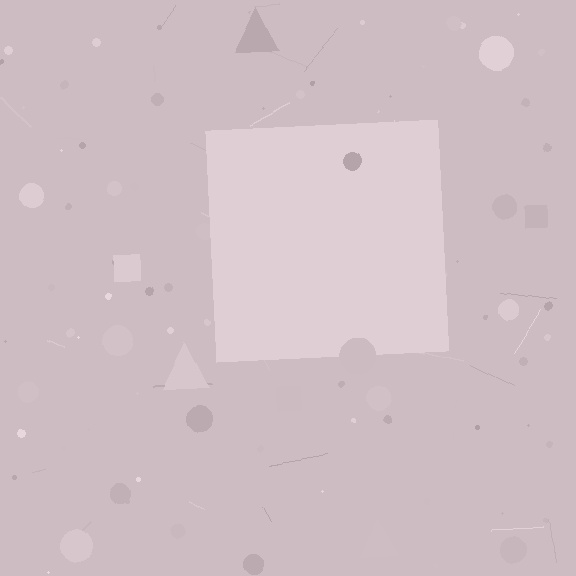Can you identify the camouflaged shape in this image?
The camouflaged shape is a square.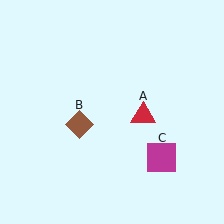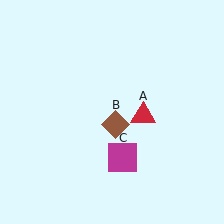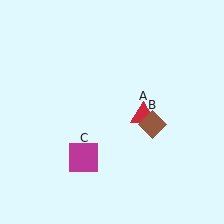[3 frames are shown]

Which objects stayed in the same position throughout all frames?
Red triangle (object A) remained stationary.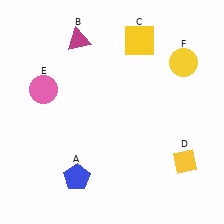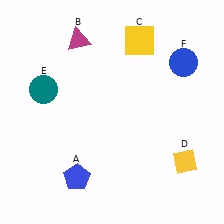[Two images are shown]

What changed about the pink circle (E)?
In Image 1, E is pink. In Image 2, it changed to teal.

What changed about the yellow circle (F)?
In Image 1, F is yellow. In Image 2, it changed to blue.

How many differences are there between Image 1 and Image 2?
There are 2 differences between the two images.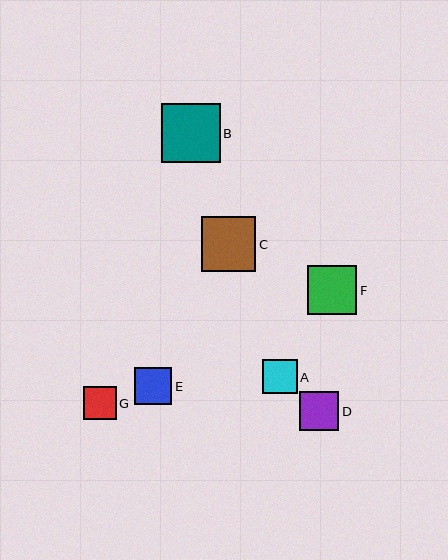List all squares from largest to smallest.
From largest to smallest: B, C, F, D, E, A, G.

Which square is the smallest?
Square G is the smallest with a size of approximately 33 pixels.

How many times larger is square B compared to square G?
Square B is approximately 1.8 times the size of square G.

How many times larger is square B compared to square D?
Square B is approximately 1.5 times the size of square D.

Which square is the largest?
Square B is the largest with a size of approximately 59 pixels.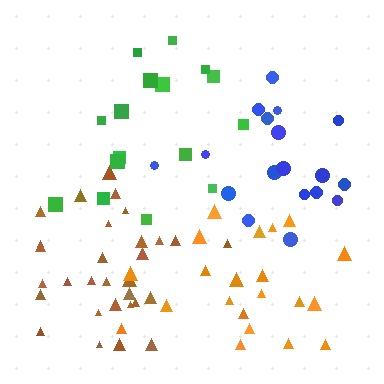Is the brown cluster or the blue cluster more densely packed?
Brown.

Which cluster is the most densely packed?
Brown.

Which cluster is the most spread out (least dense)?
Orange.